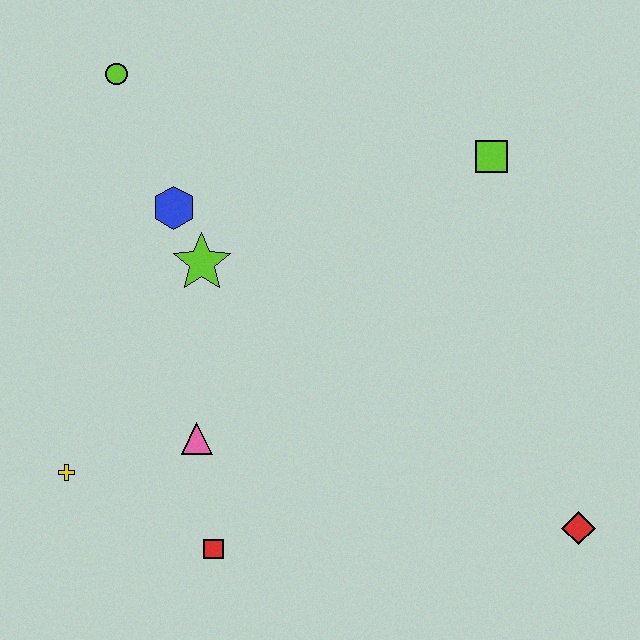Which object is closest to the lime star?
The blue hexagon is closest to the lime star.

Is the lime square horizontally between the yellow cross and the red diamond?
Yes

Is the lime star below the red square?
No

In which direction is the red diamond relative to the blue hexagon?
The red diamond is to the right of the blue hexagon.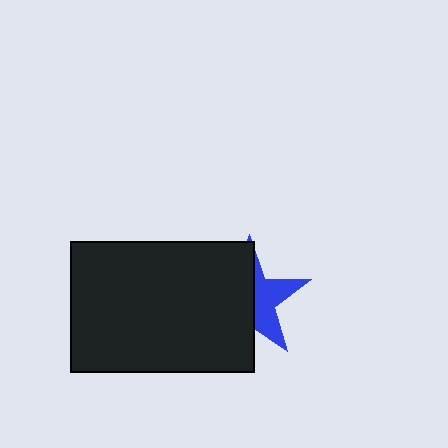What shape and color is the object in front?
The object in front is a black rectangle.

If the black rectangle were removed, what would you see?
You would see the complete blue star.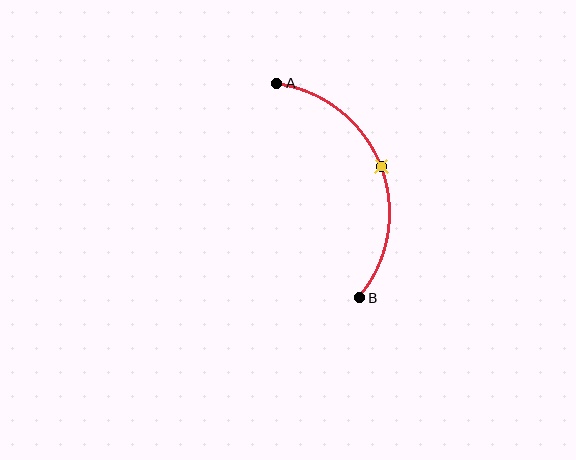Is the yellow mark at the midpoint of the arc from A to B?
Yes. The yellow mark lies on the arc at equal arc-length from both A and B — it is the arc midpoint.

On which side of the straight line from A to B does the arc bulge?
The arc bulges to the right of the straight line connecting A and B.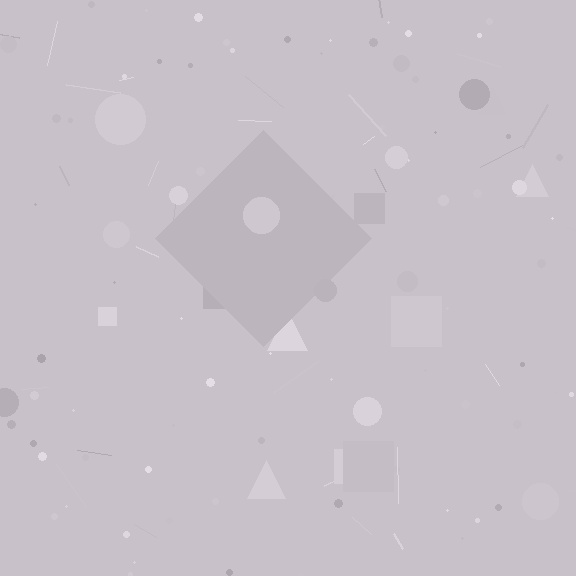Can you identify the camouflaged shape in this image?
The camouflaged shape is a diamond.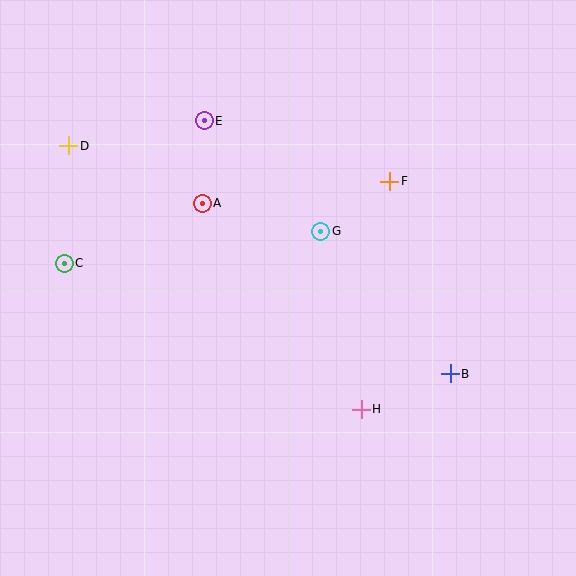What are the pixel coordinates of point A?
Point A is at (202, 203).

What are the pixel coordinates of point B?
Point B is at (450, 374).